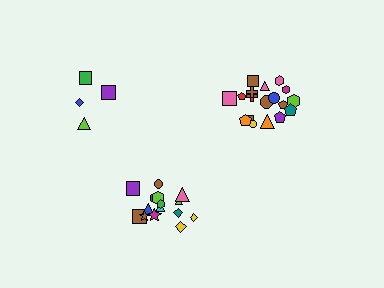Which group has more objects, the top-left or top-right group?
The top-right group.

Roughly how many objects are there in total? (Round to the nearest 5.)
Roughly 35 objects in total.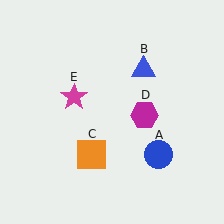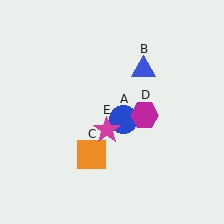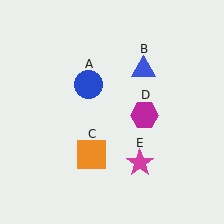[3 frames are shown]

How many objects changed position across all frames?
2 objects changed position: blue circle (object A), magenta star (object E).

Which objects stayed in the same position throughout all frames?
Blue triangle (object B) and orange square (object C) and magenta hexagon (object D) remained stationary.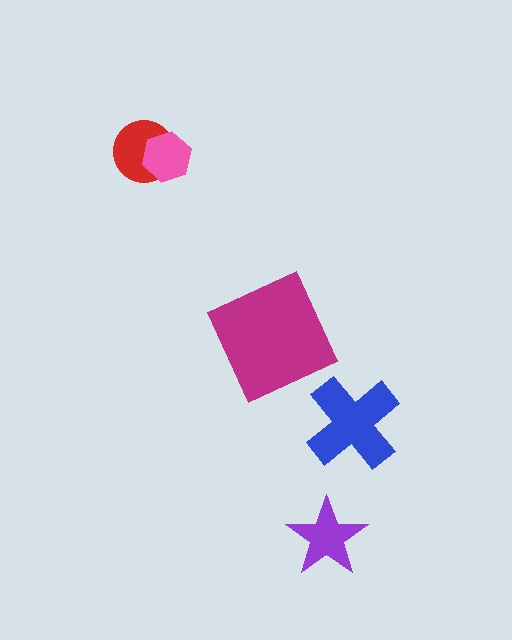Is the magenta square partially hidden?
No, no other shape covers it.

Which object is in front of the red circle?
The pink hexagon is in front of the red circle.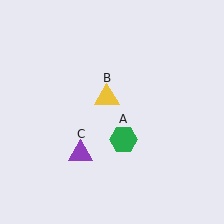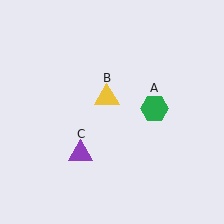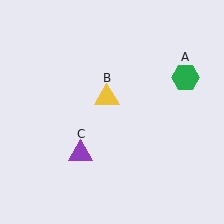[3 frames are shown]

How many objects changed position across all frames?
1 object changed position: green hexagon (object A).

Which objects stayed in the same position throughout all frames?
Yellow triangle (object B) and purple triangle (object C) remained stationary.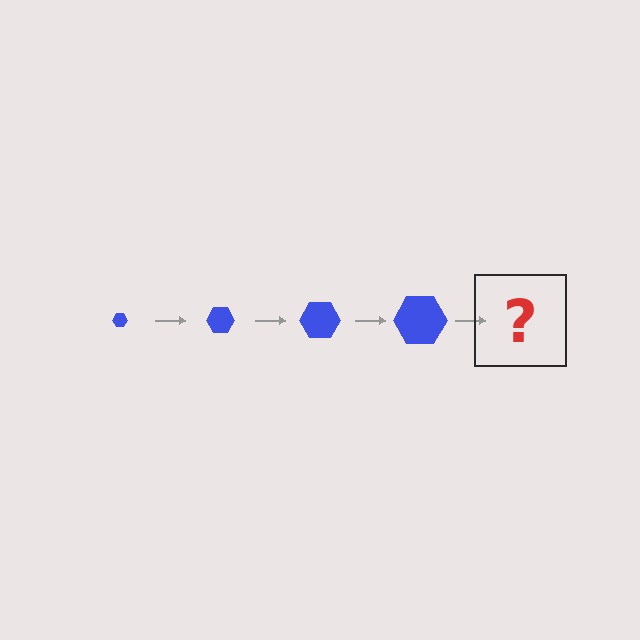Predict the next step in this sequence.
The next step is a blue hexagon, larger than the previous one.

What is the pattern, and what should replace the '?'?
The pattern is that the hexagon gets progressively larger each step. The '?' should be a blue hexagon, larger than the previous one.